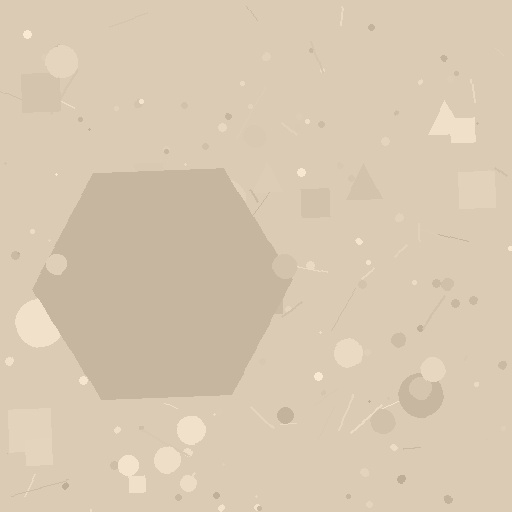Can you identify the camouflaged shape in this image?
The camouflaged shape is a hexagon.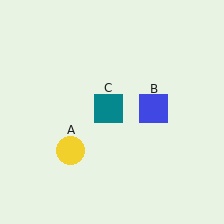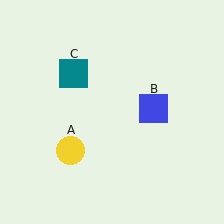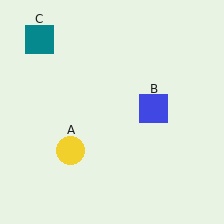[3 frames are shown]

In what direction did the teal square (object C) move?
The teal square (object C) moved up and to the left.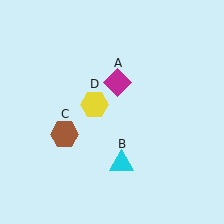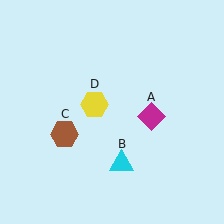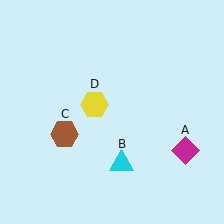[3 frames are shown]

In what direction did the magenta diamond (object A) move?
The magenta diamond (object A) moved down and to the right.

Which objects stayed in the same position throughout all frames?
Cyan triangle (object B) and brown hexagon (object C) and yellow hexagon (object D) remained stationary.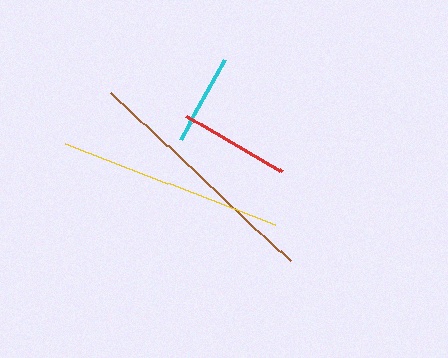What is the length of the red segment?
The red segment is approximately 111 pixels long.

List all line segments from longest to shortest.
From longest to shortest: brown, yellow, red, cyan.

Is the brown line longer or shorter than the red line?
The brown line is longer than the red line.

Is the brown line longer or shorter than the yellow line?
The brown line is longer than the yellow line.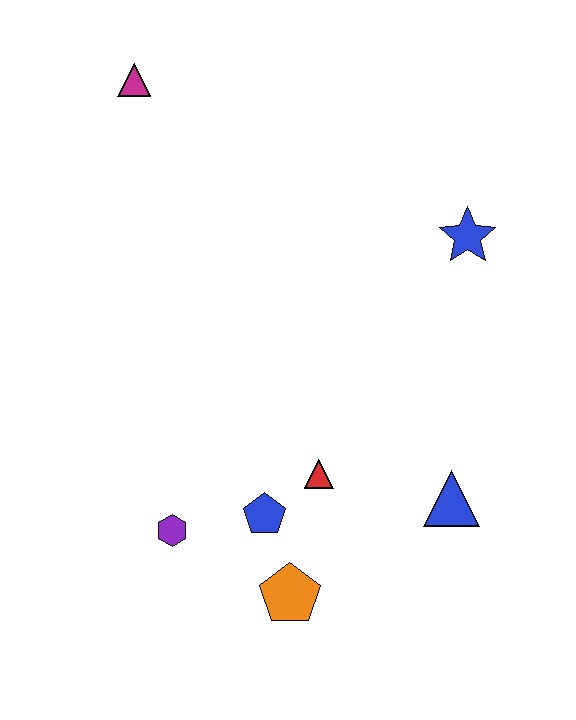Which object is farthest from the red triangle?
The magenta triangle is farthest from the red triangle.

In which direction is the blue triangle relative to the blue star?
The blue triangle is below the blue star.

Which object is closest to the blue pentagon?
The red triangle is closest to the blue pentagon.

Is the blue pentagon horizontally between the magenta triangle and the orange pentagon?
Yes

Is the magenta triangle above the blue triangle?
Yes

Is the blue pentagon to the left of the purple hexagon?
No